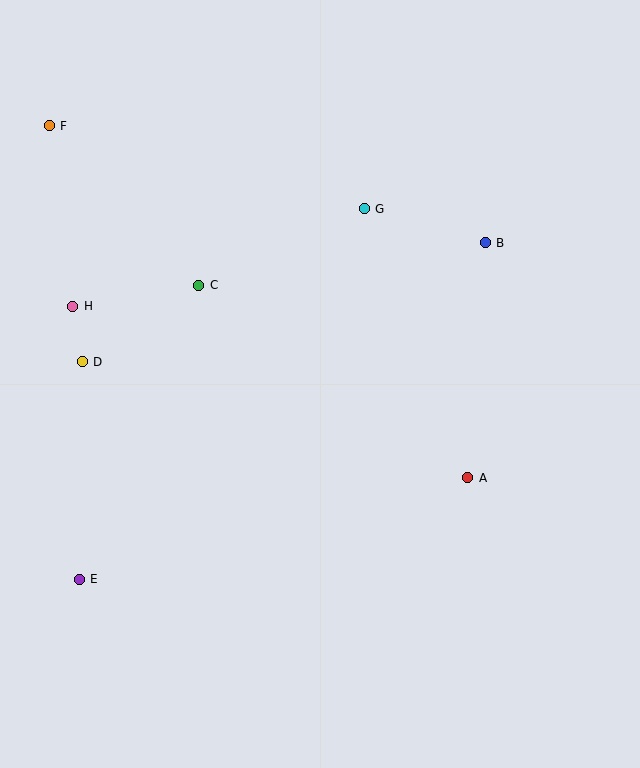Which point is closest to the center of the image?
Point C at (199, 285) is closest to the center.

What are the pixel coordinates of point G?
Point G is at (364, 209).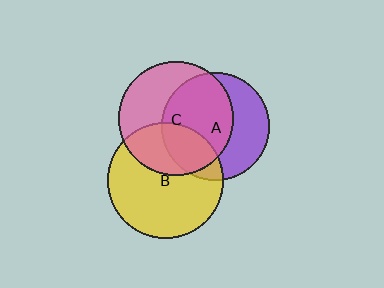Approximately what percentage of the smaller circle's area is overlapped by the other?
Approximately 35%.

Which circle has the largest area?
Circle B (yellow).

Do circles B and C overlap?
Yes.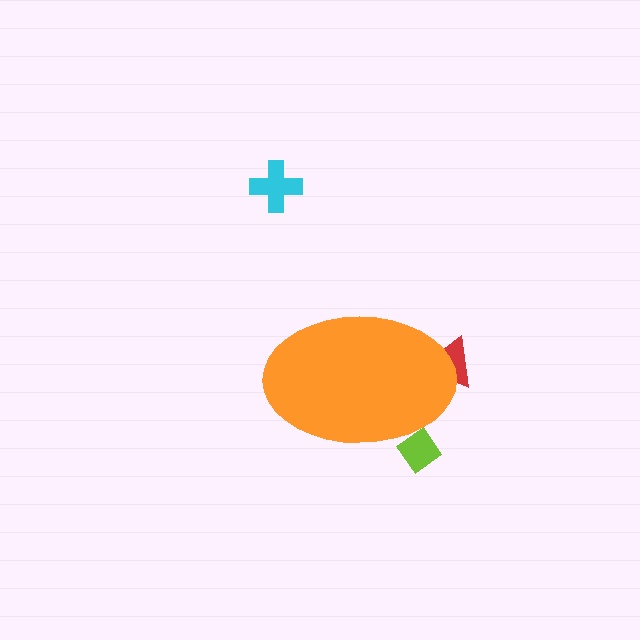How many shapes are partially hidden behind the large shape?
2 shapes are partially hidden.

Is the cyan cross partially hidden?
No, the cyan cross is fully visible.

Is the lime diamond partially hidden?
Yes, the lime diamond is partially hidden behind the orange ellipse.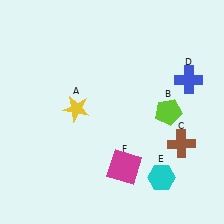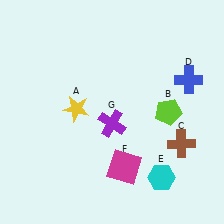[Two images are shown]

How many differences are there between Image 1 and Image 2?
There is 1 difference between the two images.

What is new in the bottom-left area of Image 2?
A purple cross (G) was added in the bottom-left area of Image 2.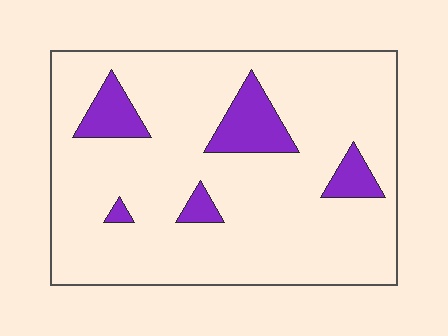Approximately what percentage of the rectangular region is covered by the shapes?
Approximately 15%.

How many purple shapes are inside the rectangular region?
5.